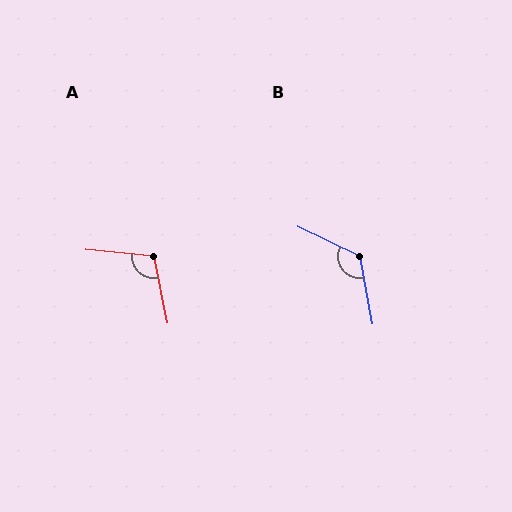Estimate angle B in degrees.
Approximately 126 degrees.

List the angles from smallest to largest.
A (107°), B (126°).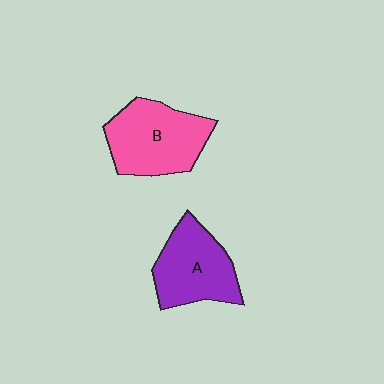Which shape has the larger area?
Shape B (pink).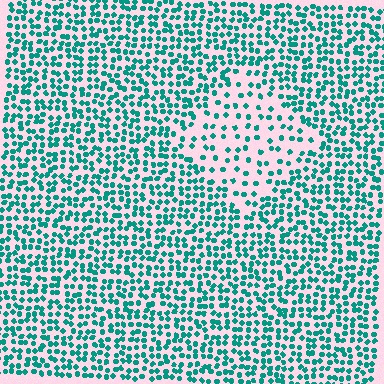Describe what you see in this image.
The image contains small teal elements arranged at two different densities. A diamond-shaped region is visible where the elements are less densely packed than the surrounding area.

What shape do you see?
I see a diamond.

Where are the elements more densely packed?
The elements are more densely packed outside the diamond boundary.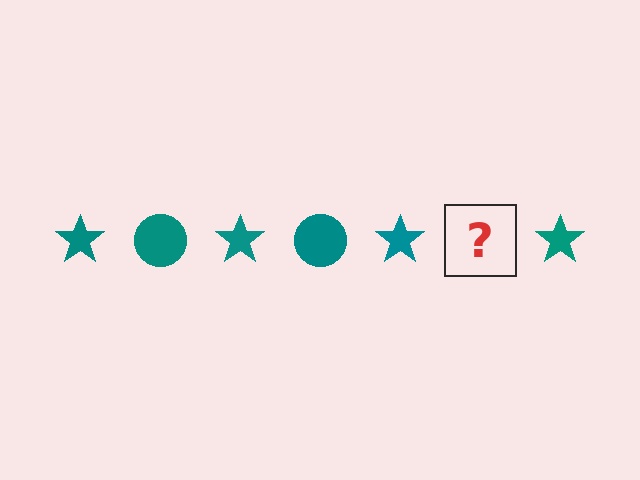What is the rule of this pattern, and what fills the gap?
The rule is that the pattern cycles through star, circle shapes in teal. The gap should be filled with a teal circle.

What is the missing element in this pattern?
The missing element is a teal circle.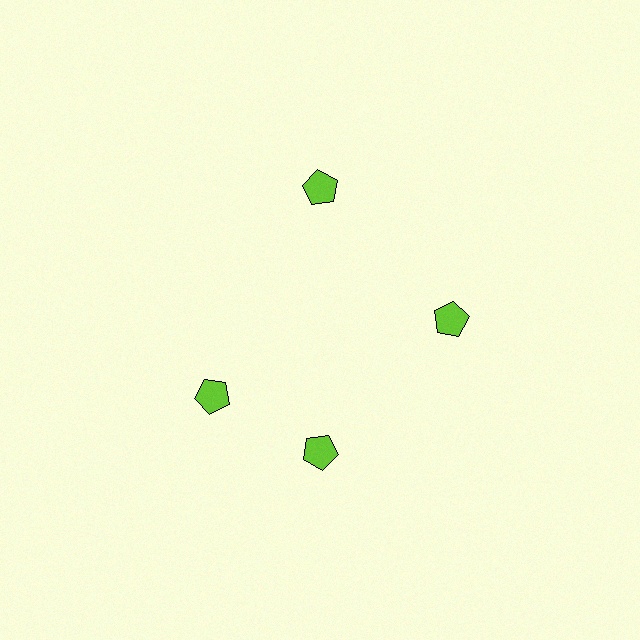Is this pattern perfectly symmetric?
No. The 4 lime pentagons are arranged in a ring, but one element near the 9 o'clock position is rotated out of alignment along the ring, breaking the 4-fold rotational symmetry.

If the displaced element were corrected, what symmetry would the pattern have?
It would have 4-fold rotational symmetry — the pattern would map onto itself every 90 degrees.